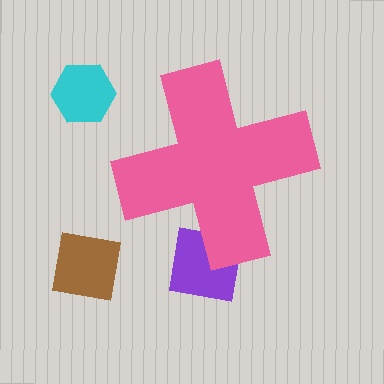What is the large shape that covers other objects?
A pink cross.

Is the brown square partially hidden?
No, the brown square is fully visible.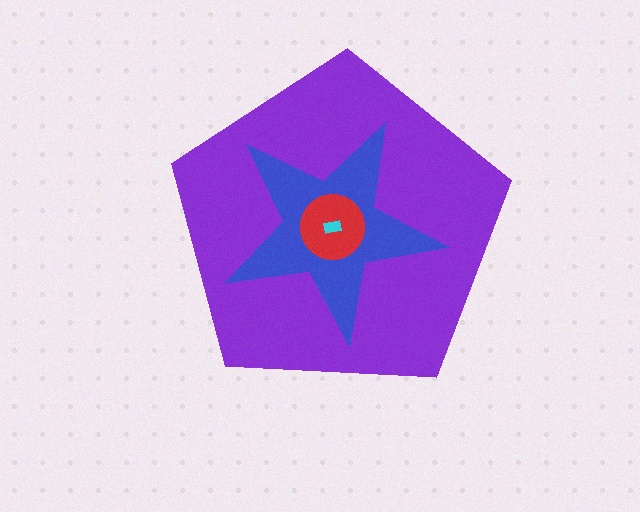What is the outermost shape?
The purple pentagon.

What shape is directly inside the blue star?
The red circle.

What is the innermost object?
The cyan rectangle.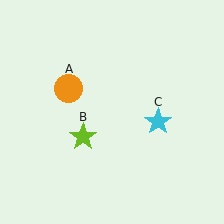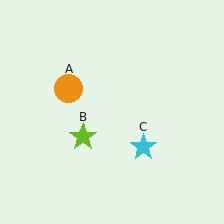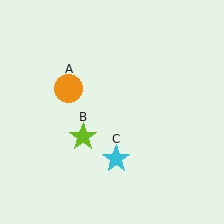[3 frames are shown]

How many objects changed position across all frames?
1 object changed position: cyan star (object C).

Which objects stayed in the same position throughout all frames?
Orange circle (object A) and lime star (object B) remained stationary.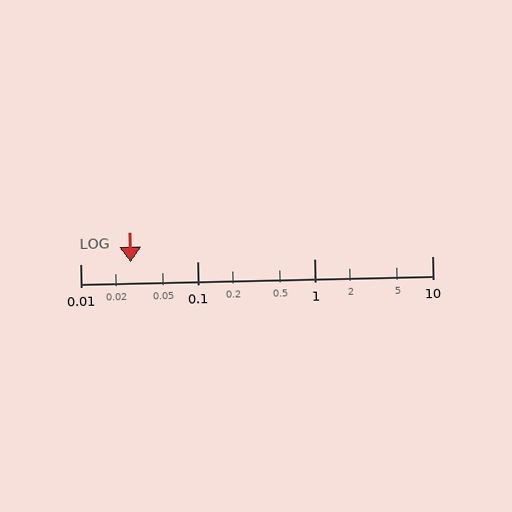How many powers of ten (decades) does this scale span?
The scale spans 3 decades, from 0.01 to 10.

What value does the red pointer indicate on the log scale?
The pointer indicates approximately 0.027.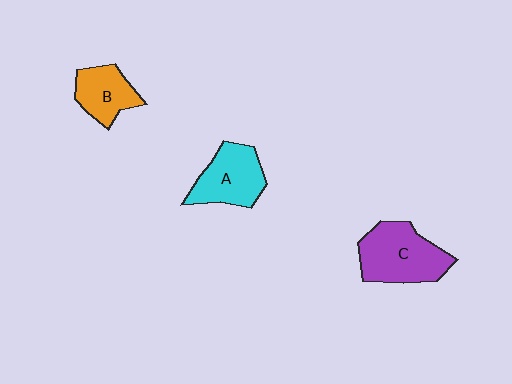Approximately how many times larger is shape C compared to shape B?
Approximately 1.6 times.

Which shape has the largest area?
Shape C (purple).